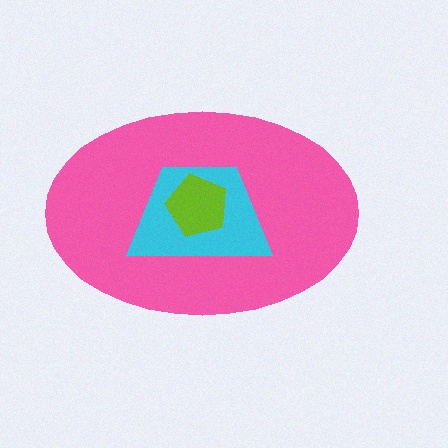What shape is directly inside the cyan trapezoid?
The lime pentagon.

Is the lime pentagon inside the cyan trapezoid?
Yes.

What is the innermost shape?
The lime pentagon.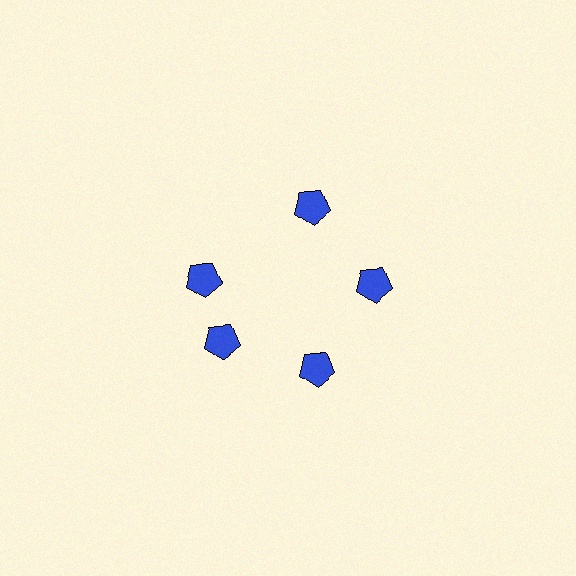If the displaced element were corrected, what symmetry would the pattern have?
It would have 5-fold rotational symmetry — the pattern would map onto itself every 72 degrees.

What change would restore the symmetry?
The symmetry would be restored by rotating it back into even spacing with its neighbors so that all 5 pentagons sit at equal angles and equal distance from the center.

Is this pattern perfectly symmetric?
No. The 5 blue pentagons are arranged in a ring, but one element near the 10 o'clock position is rotated out of alignment along the ring, breaking the 5-fold rotational symmetry.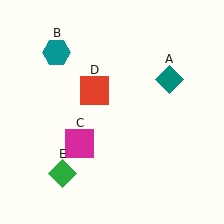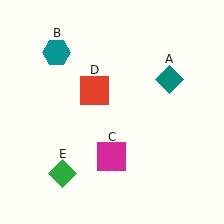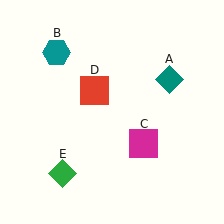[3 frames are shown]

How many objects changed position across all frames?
1 object changed position: magenta square (object C).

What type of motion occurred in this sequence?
The magenta square (object C) rotated counterclockwise around the center of the scene.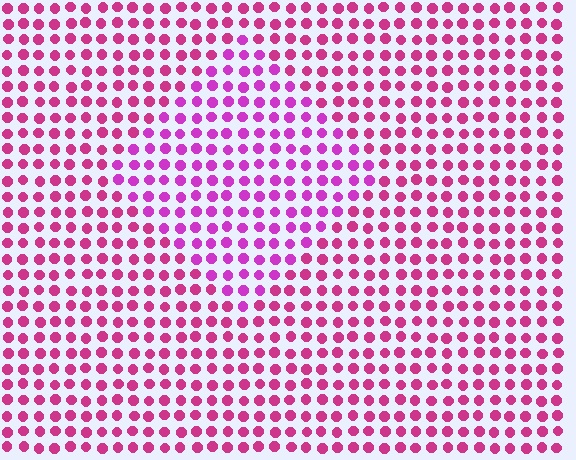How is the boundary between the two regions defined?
The boundary is defined purely by a slight shift in hue (about 25 degrees). Spacing, size, and orientation are identical on both sides.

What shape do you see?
I see a diamond.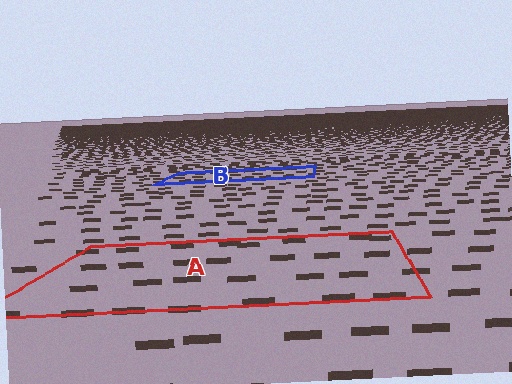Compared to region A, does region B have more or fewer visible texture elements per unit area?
Region B has more texture elements per unit area — they are packed more densely because it is farther away.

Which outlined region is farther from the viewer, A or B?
Region B is farther from the viewer — the texture elements inside it appear smaller and more densely packed.